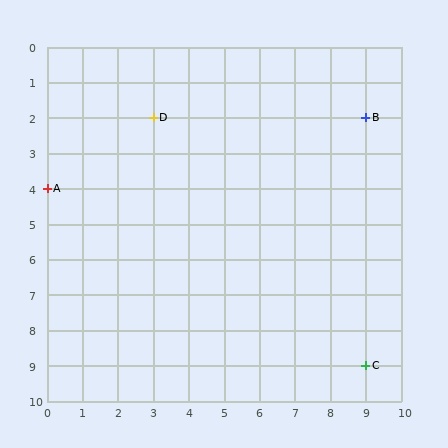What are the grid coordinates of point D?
Point D is at grid coordinates (3, 2).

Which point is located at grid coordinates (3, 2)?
Point D is at (3, 2).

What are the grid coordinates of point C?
Point C is at grid coordinates (9, 9).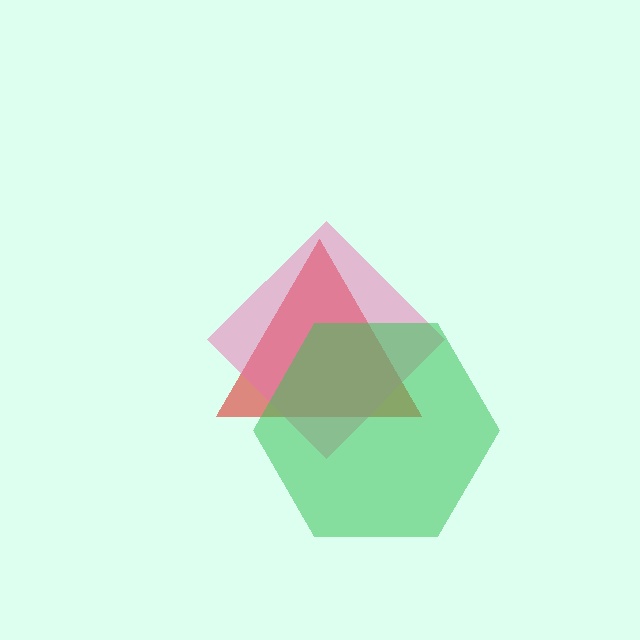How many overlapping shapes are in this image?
There are 3 overlapping shapes in the image.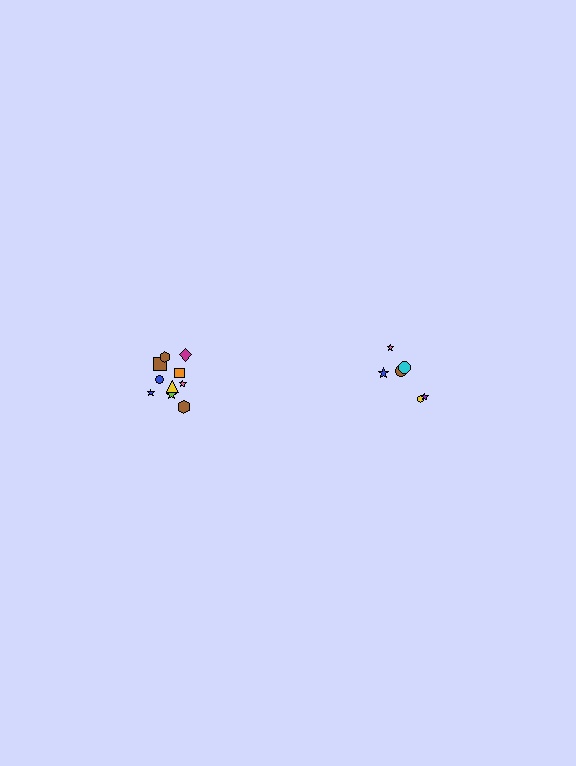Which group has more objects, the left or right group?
The left group.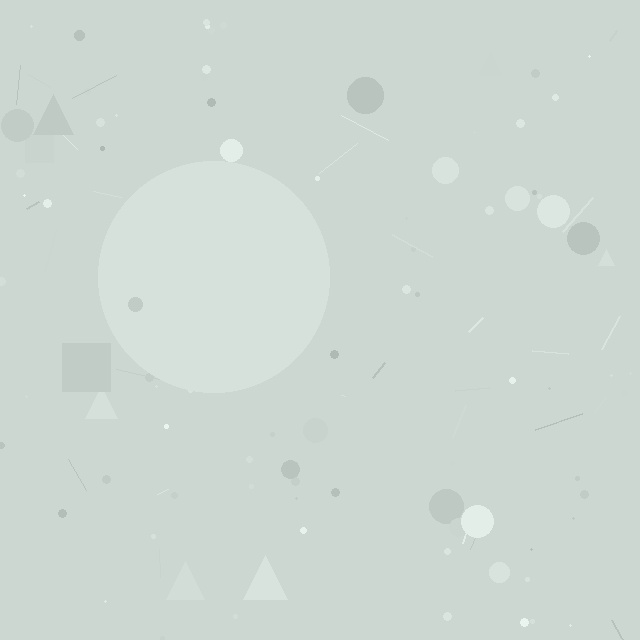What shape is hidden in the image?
A circle is hidden in the image.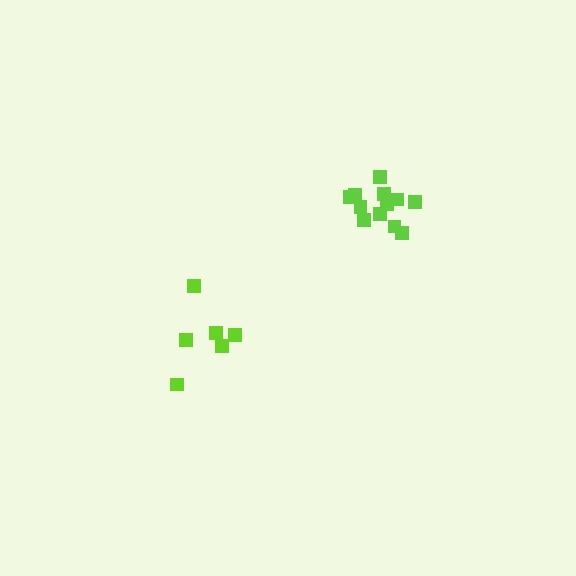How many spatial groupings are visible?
There are 2 spatial groupings.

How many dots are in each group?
Group 1: 12 dots, Group 2: 6 dots (18 total).